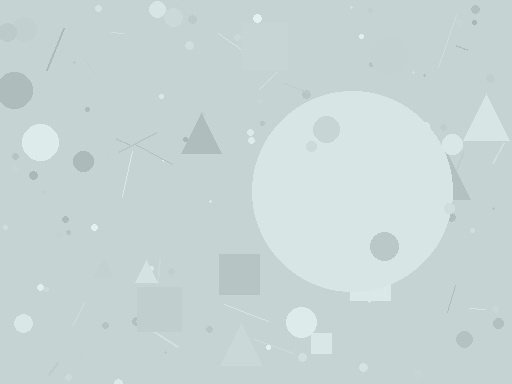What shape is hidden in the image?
A circle is hidden in the image.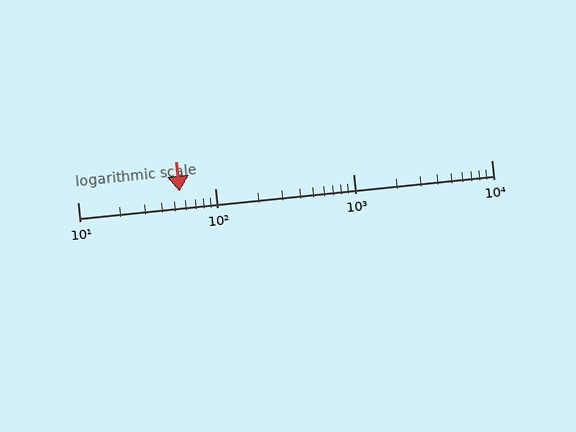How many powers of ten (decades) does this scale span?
The scale spans 3 decades, from 10 to 10000.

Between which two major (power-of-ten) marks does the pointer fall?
The pointer is between 10 and 100.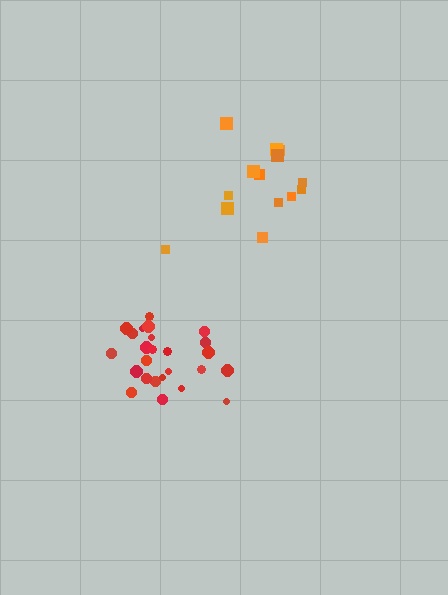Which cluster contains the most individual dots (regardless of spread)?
Red (25).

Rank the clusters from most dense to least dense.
red, orange.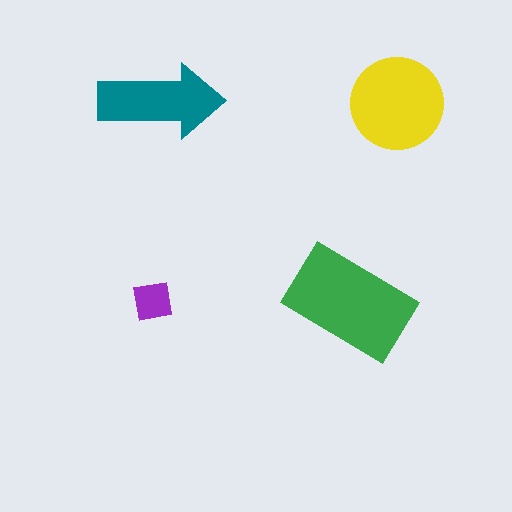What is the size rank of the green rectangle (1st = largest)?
1st.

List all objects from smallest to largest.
The purple square, the teal arrow, the yellow circle, the green rectangle.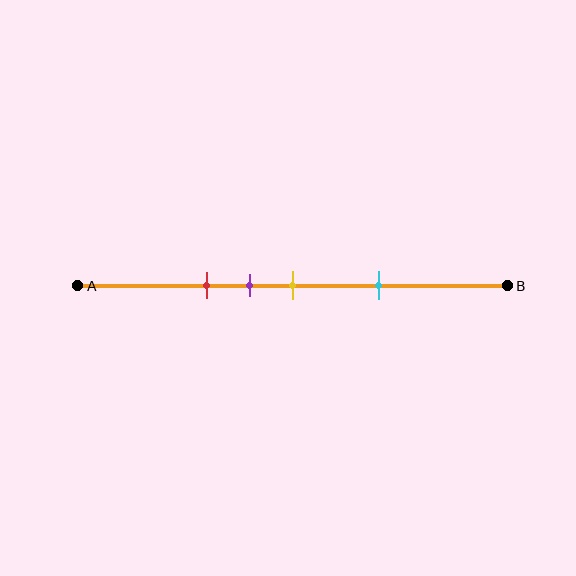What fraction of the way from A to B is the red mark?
The red mark is approximately 30% (0.3) of the way from A to B.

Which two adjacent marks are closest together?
The purple and yellow marks are the closest adjacent pair.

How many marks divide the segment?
There are 4 marks dividing the segment.